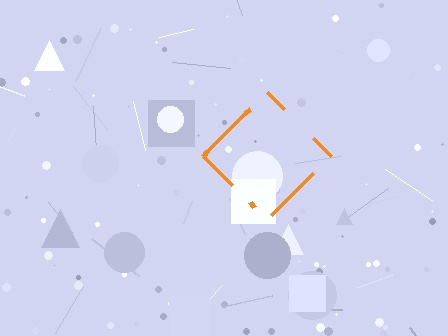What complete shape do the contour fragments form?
The contour fragments form a diamond.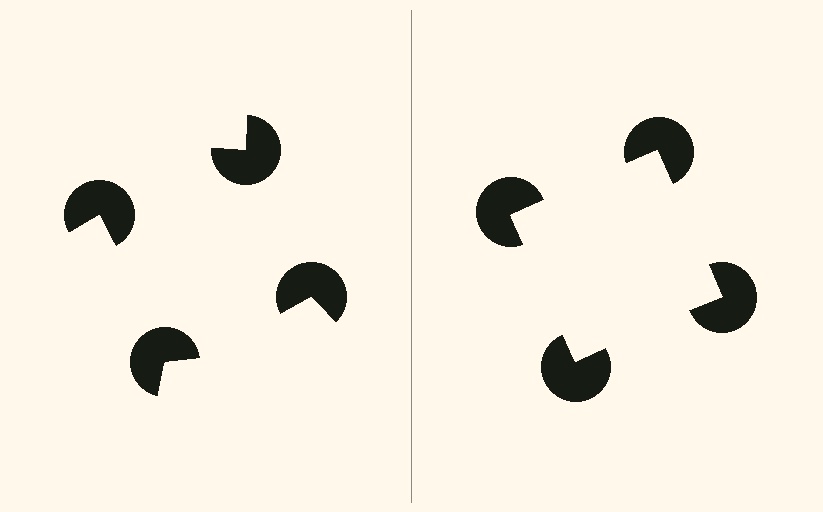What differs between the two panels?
The pac-man discs are positioned identically on both sides; only the wedge orientations differ. On the right they align to a square; on the left they are misaligned.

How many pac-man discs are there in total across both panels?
8 — 4 on each side.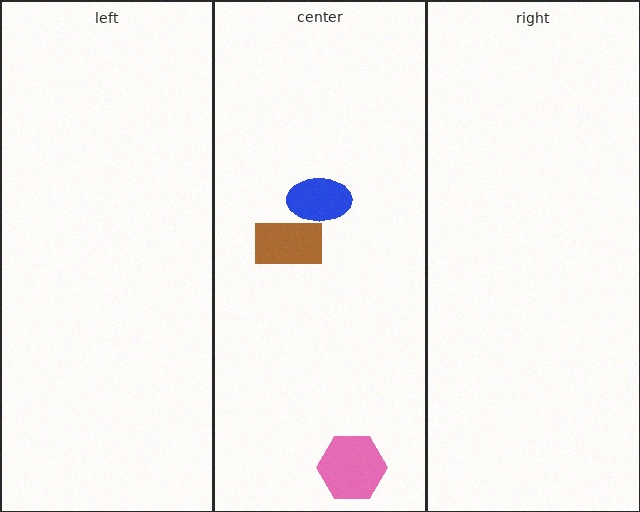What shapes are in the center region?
The blue ellipse, the pink hexagon, the brown rectangle.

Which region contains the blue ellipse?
The center region.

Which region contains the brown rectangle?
The center region.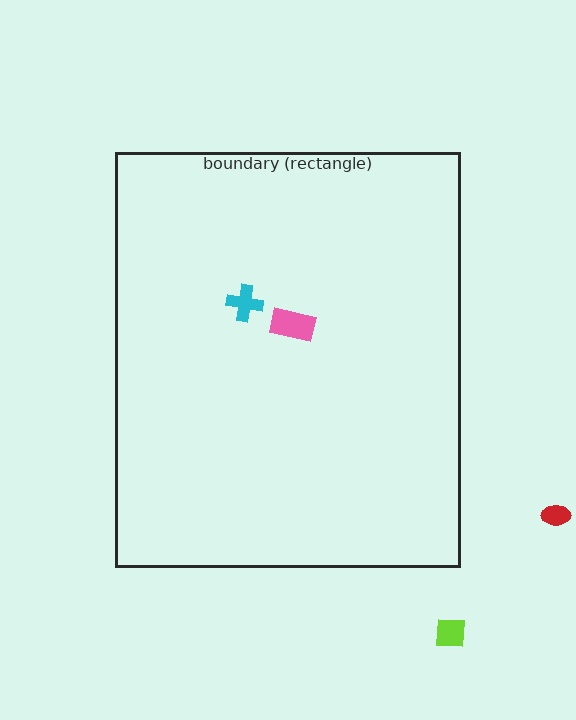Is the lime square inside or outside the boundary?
Outside.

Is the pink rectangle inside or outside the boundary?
Inside.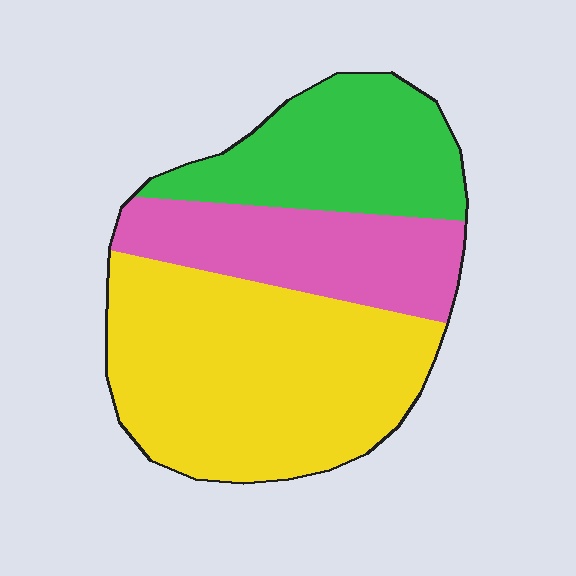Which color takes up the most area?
Yellow, at roughly 50%.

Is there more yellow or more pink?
Yellow.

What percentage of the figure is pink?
Pink covers about 25% of the figure.